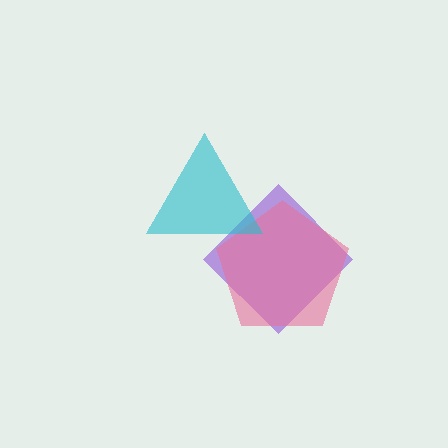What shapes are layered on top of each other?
The layered shapes are: a purple diamond, a pink pentagon, a cyan triangle.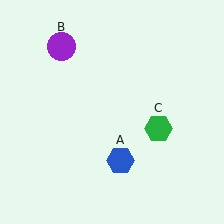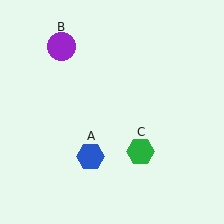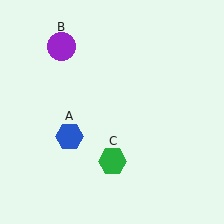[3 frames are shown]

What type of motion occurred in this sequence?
The blue hexagon (object A), green hexagon (object C) rotated clockwise around the center of the scene.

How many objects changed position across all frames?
2 objects changed position: blue hexagon (object A), green hexagon (object C).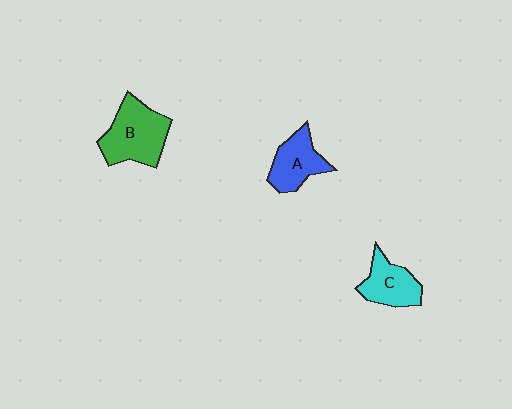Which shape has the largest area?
Shape B (green).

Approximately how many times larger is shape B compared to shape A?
Approximately 1.4 times.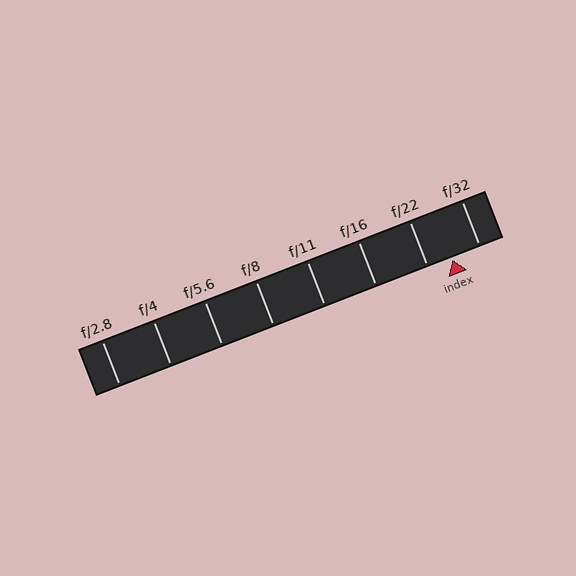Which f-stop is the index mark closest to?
The index mark is closest to f/22.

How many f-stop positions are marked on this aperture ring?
There are 8 f-stop positions marked.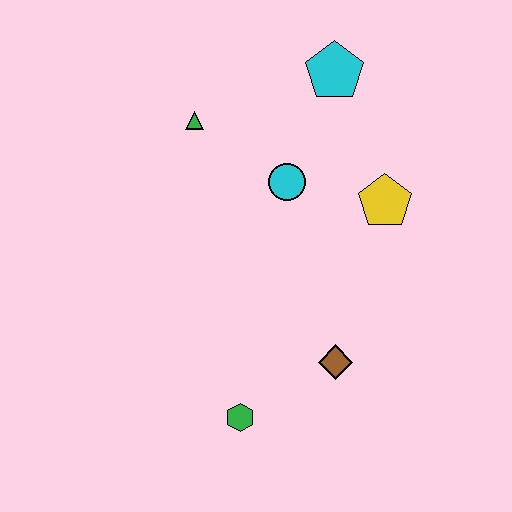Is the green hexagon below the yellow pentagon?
Yes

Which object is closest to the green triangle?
The cyan circle is closest to the green triangle.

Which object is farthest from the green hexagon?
The cyan pentagon is farthest from the green hexagon.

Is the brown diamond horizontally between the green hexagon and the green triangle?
No